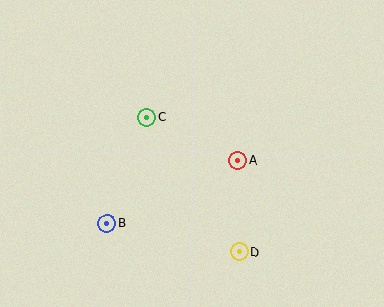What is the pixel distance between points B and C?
The distance between B and C is 114 pixels.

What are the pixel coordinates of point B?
Point B is at (107, 224).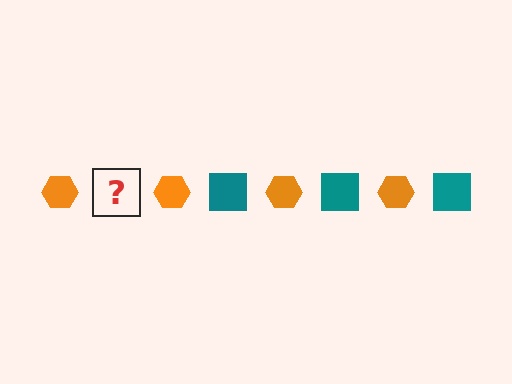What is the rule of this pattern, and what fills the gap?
The rule is that the pattern alternates between orange hexagon and teal square. The gap should be filled with a teal square.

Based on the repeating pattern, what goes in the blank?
The blank should be a teal square.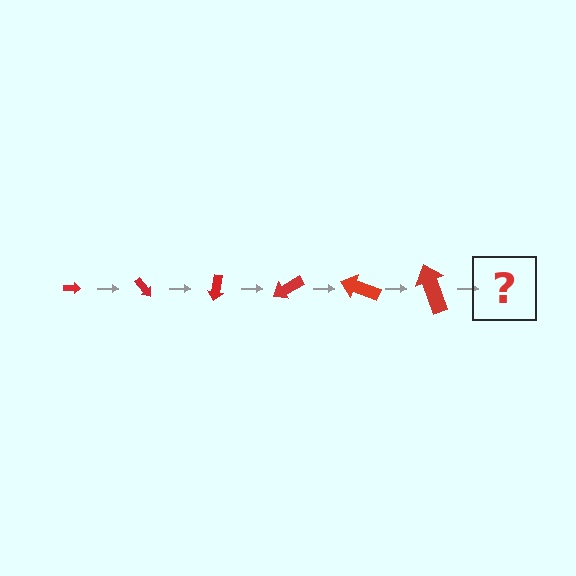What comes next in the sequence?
The next element should be an arrow, larger than the previous one and rotated 300 degrees from the start.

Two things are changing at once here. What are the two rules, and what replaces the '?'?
The two rules are that the arrow grows larger each step and it rotates 50 degrees each step. The '?' should be an arrow, larger than the previous one and rotated 300 degrees from the start.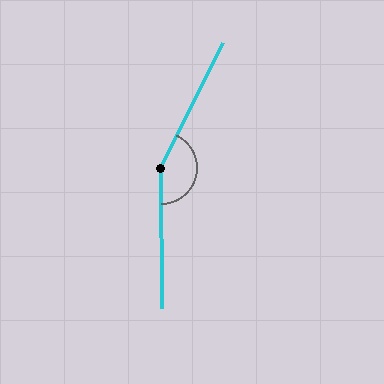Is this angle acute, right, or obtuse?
It is obtuse.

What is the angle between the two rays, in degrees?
Approximately 153 degrees.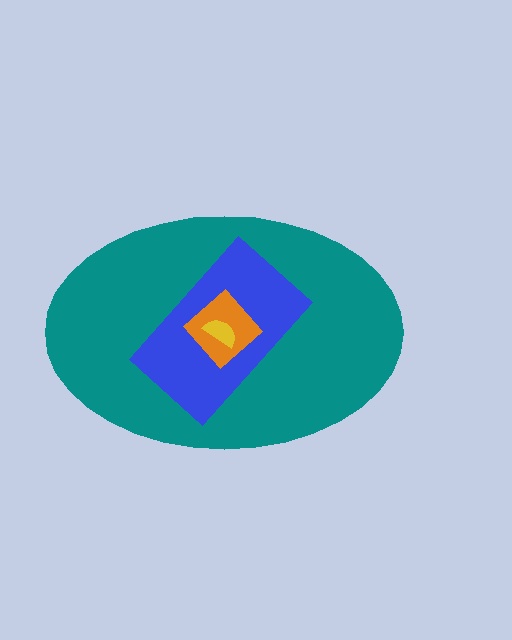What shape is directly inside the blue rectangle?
The orange diamond.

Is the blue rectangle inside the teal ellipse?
Yes.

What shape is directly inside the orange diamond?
The yellow semicircle.